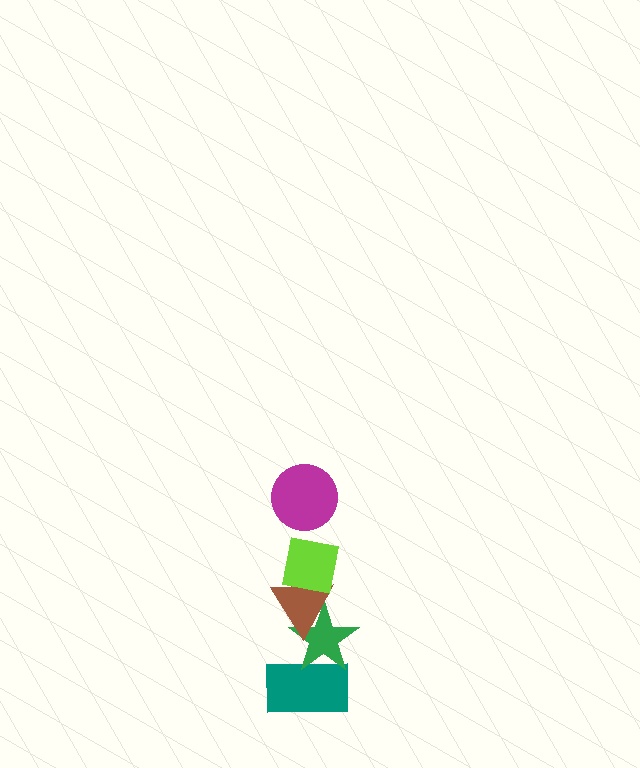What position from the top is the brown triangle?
The brown triangle is 3rd from the top.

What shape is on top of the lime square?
The magenta circle is on top of the lime square.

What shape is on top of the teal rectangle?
The green star is on top of the teal rectangle.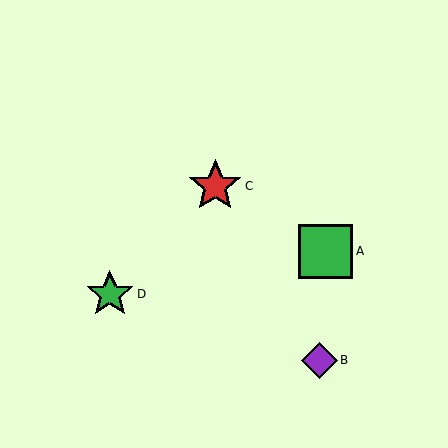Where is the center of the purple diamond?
The center of the purple diamond is at (319, 360).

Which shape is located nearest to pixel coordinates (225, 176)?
The red star (labeled C) at (215, 186) is nearest to that location.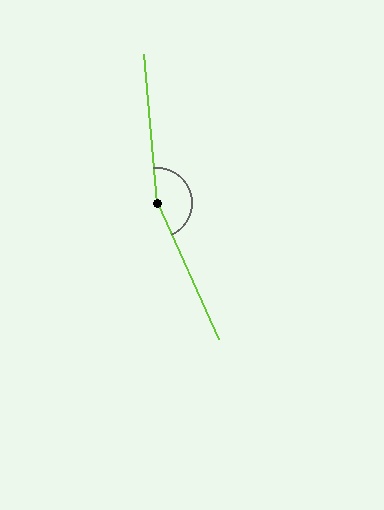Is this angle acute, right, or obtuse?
It is obtuse.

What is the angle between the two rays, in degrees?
Approximately 161 degrees.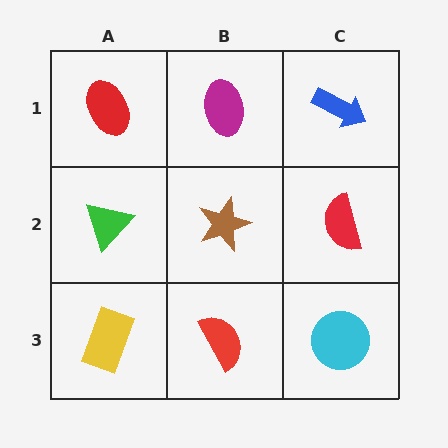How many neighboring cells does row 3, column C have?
2.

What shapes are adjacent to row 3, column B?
A brown star (row 2, column B), a yellow rectangle (row 3, column A), a cyan circle (row 3, column C).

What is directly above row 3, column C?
A red semicircle.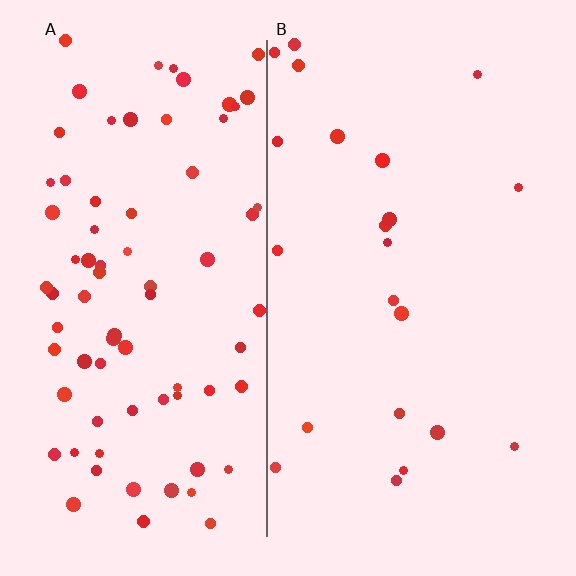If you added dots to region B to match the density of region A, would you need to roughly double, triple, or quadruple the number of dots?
Approximately quadruple.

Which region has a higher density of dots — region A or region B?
A (the left).